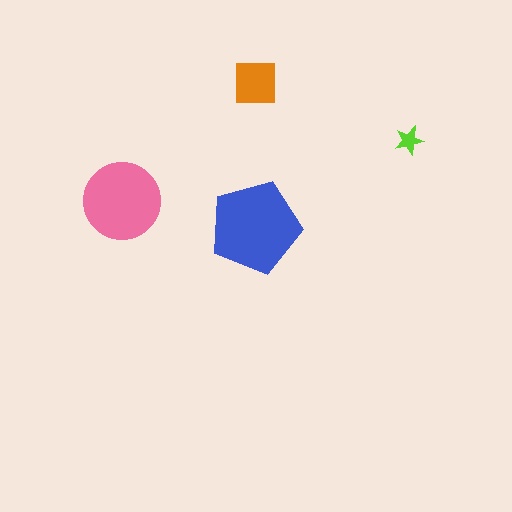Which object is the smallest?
The lime star.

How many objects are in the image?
There are 4 objects in the image.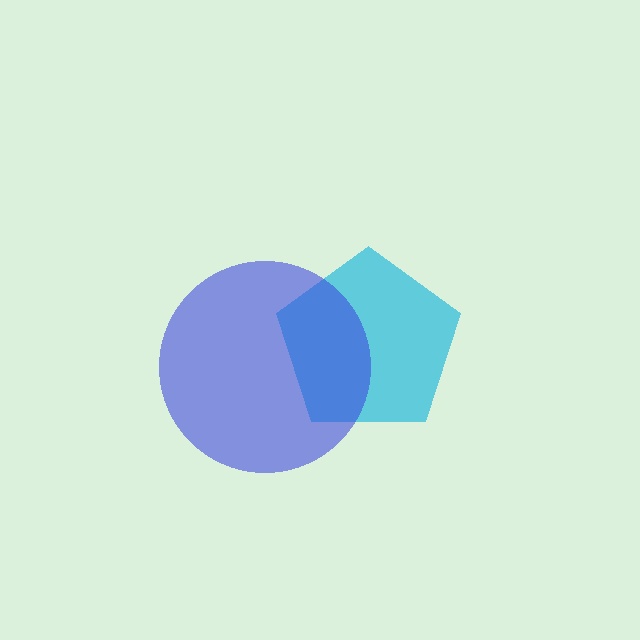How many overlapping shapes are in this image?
There are 2 overlapping shapes in the image.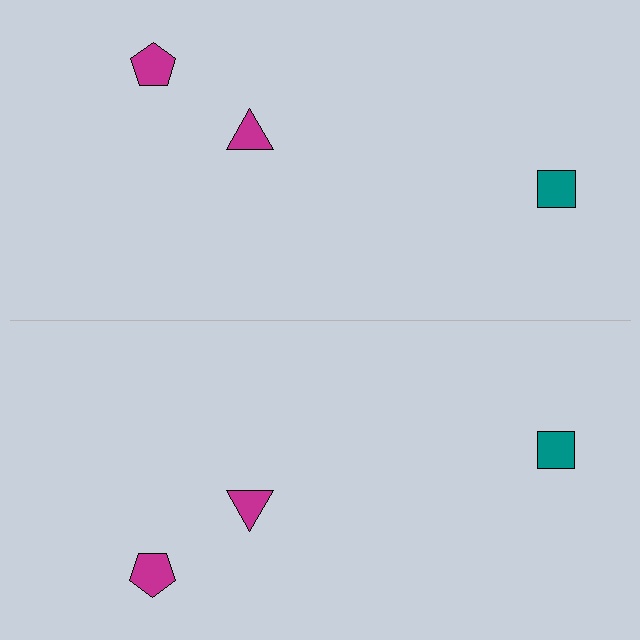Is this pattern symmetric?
Yes, this pattern has bilateral (reflection) symmetry.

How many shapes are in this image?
There are 6 shapes in this image.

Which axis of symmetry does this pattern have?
The pattern has a horizontal axis of symmetry running through the center of the image.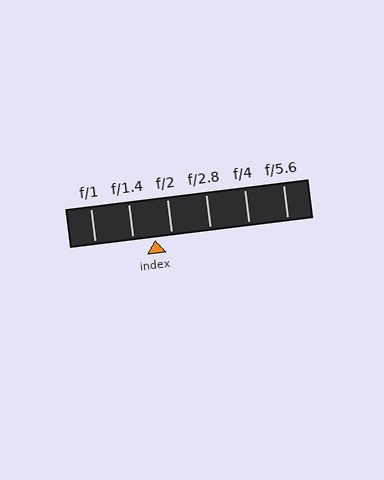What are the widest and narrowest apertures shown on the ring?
The widest aperture shown is f/1 and the narrowest is f/5.6.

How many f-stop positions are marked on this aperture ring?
There are 6 f-stop positions marked.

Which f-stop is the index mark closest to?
The index mark is closest to f/2.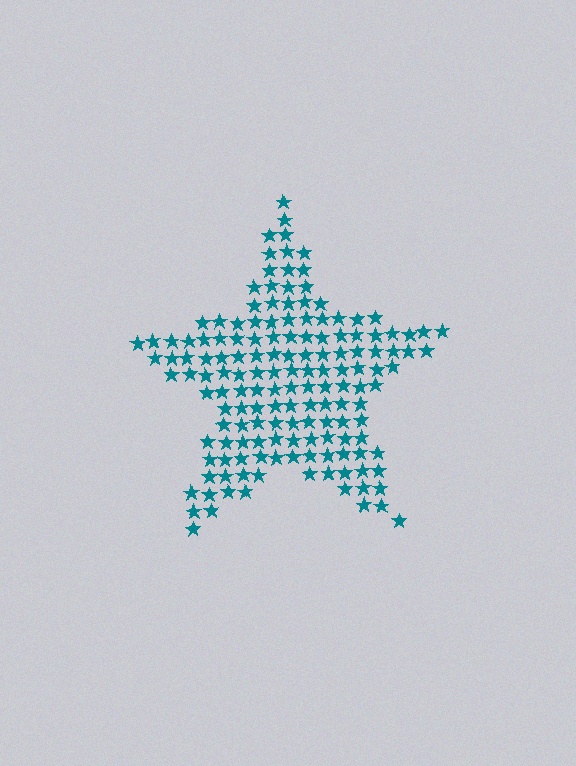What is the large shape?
The large shape is a star.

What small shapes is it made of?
It is made of small stars.